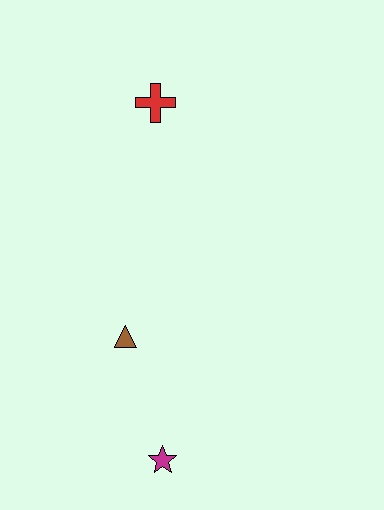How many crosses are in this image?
There is 1 cross.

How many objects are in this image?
There are 3 objects.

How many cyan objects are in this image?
There are no cyan objects.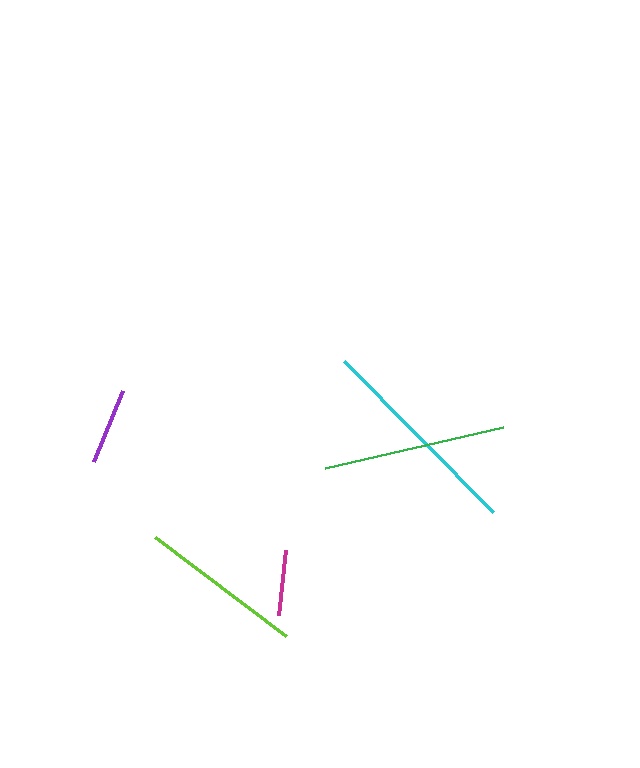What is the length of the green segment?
The green segment is approximately 183 pixels long.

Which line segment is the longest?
The cyan line is the longest at approximately 212 pixels.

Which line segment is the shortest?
The magenta line is the shortest at approximately 65 pixels.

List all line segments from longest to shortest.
From longest to shortest: cyan, green, lime, purple, magenta.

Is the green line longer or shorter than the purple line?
The green line is longer than the purple line.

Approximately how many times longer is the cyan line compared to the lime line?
The cyan line is approximately 1.3 times the length of the lime line.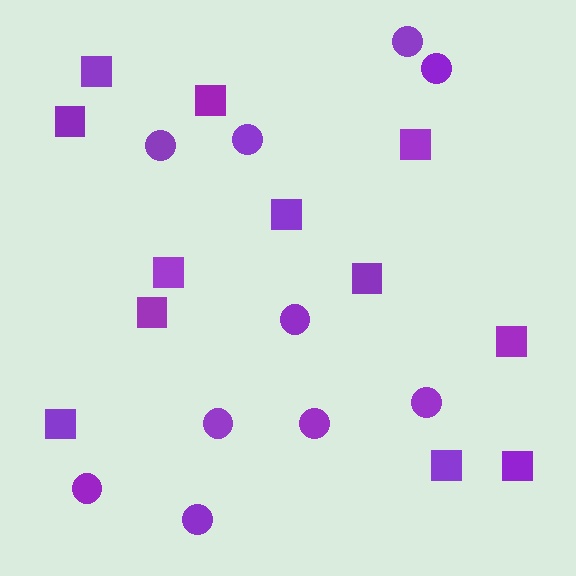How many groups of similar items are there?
There are 2 groups: one group of circles (10) and one group of squares (12).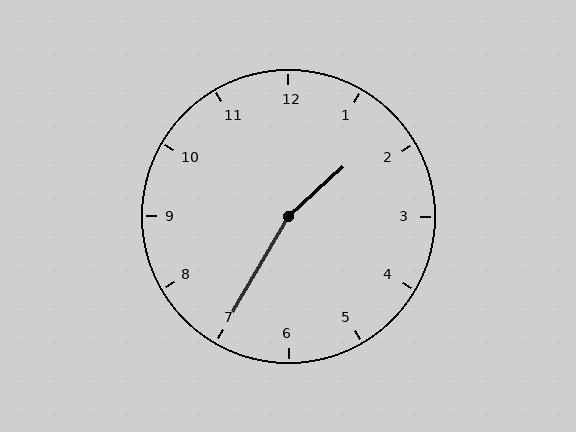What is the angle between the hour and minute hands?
Approximately 162 degrees.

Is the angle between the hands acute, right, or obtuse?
It is obtuse.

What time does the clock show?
1:35.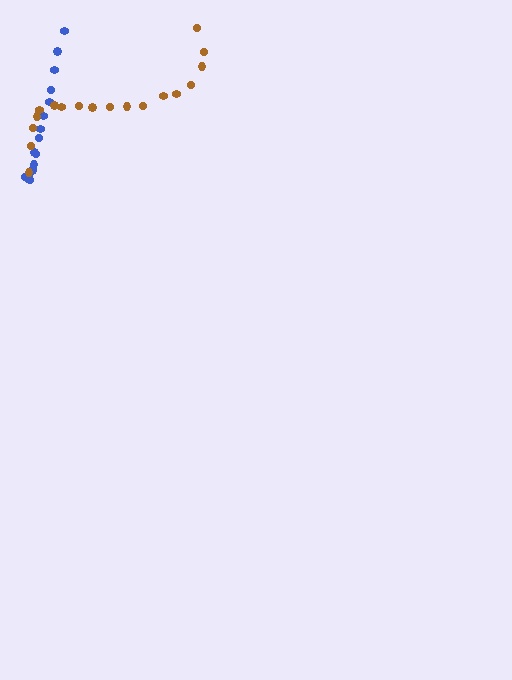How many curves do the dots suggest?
There are 2 distinct paths.